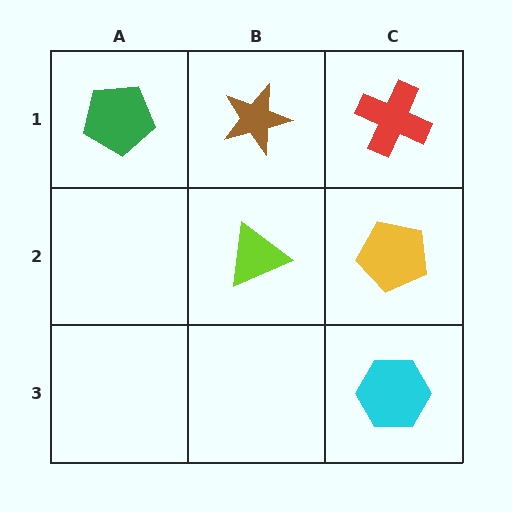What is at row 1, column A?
A green pentagon.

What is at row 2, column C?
A yellow pentagon.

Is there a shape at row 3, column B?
No, that cell is empty.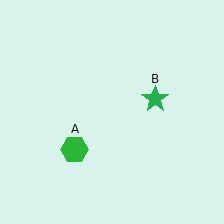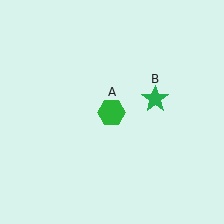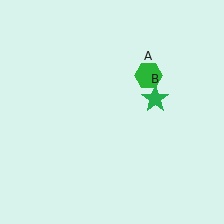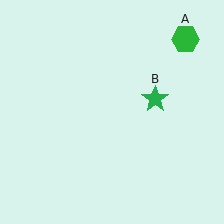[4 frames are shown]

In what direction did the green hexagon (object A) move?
The green hexagon (object A) moved up and to the right.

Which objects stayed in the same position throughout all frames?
Green star (object B) remained stationary.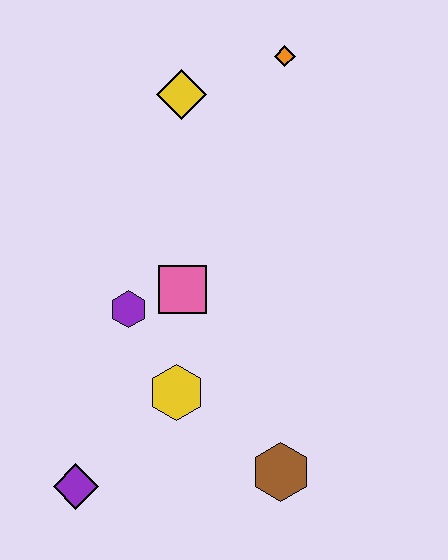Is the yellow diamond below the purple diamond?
No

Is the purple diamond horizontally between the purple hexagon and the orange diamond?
No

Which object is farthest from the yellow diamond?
The purple diamond is farthest from the yellow diamond.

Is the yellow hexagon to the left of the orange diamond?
Yes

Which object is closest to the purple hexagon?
The pink square is closest to the purple hexagon.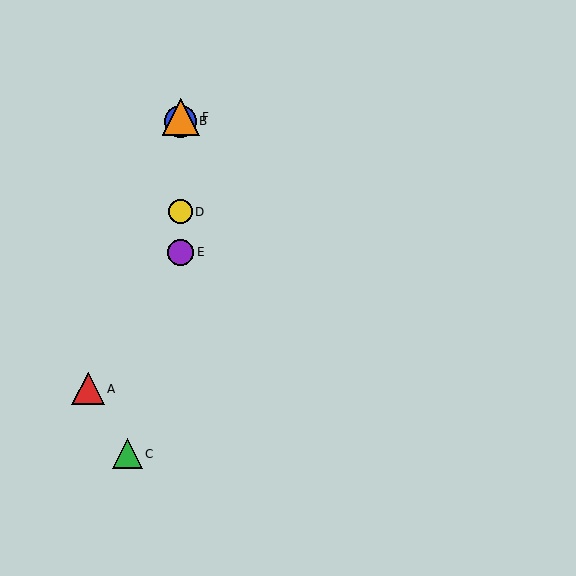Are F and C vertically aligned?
No, F is at x≈181 and C is at x≈127.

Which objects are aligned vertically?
Objects B, D, E, F are aligned vertically.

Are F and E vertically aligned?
Yes, both are at x≈181.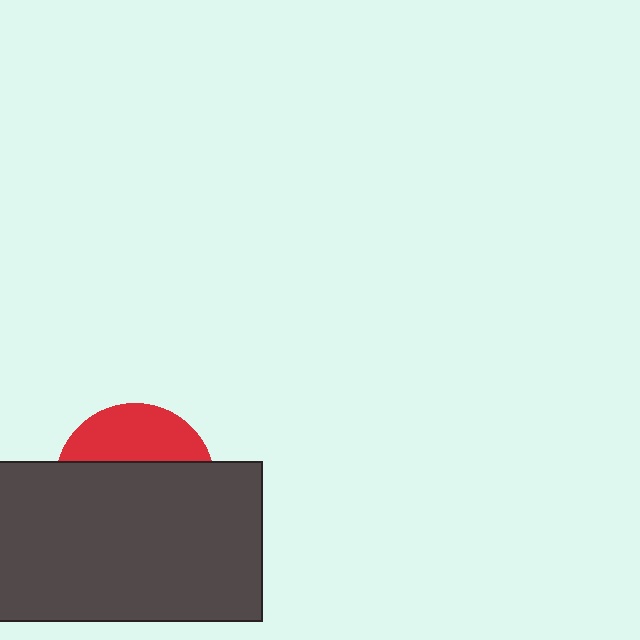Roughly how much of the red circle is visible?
A small part of it is visible (roughly 33%).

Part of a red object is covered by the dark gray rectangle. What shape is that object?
It is a circle.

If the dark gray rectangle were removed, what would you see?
You would see the complete red circle.